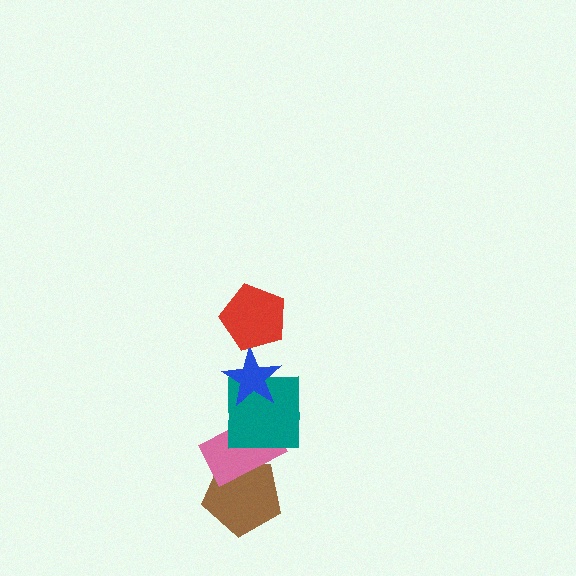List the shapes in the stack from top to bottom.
From top to bottom: the red pentagon, the blue star, the teal square, the pink rectangle, the brown pentagon.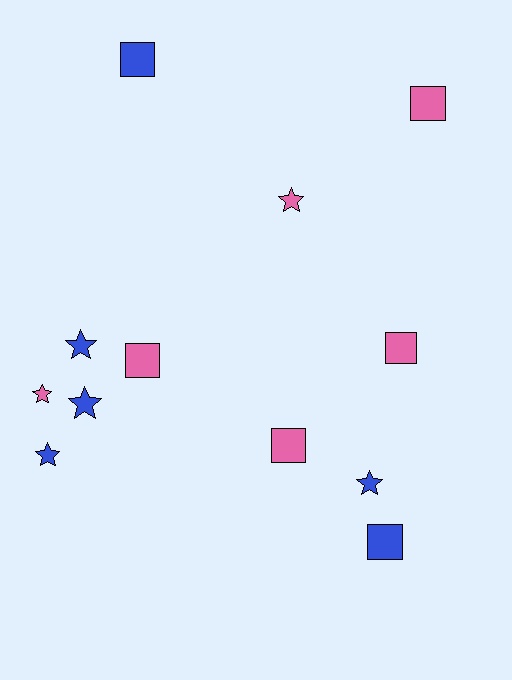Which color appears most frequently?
Blue, with 6 objects.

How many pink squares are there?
There are 4 pink squares.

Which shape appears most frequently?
Star, with 6 objects.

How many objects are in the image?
There are 12 objects.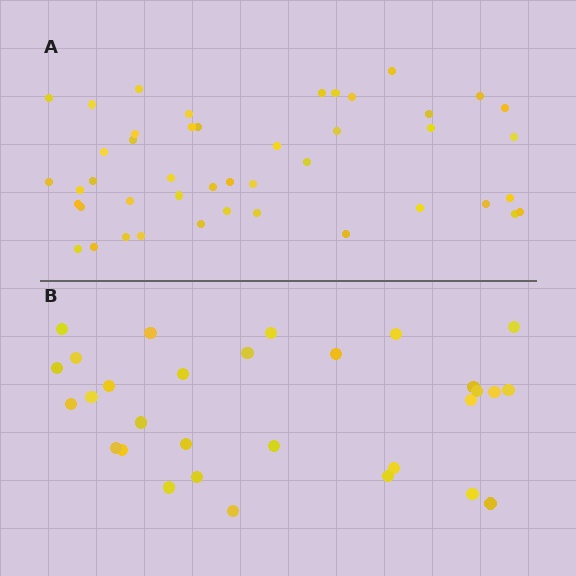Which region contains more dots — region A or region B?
Region A (the top region) has more dots.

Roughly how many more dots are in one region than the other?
Region A has approximately 15 more dots than region B.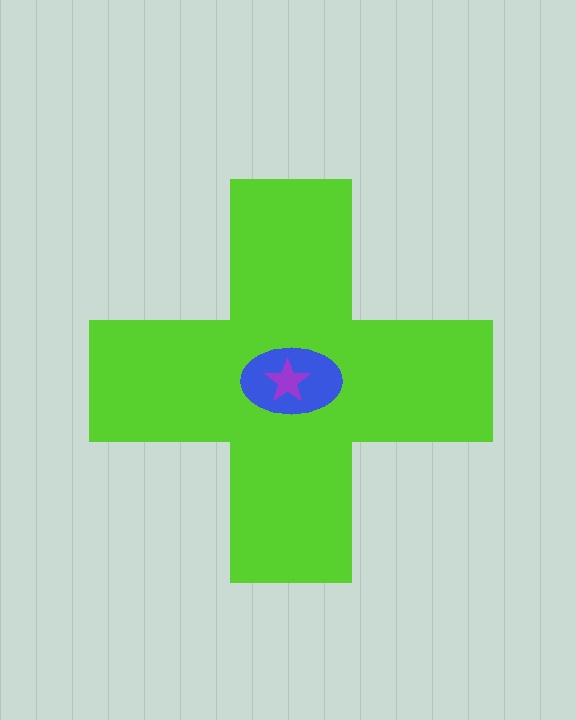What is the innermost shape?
The purple star.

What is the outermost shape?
The lime cross.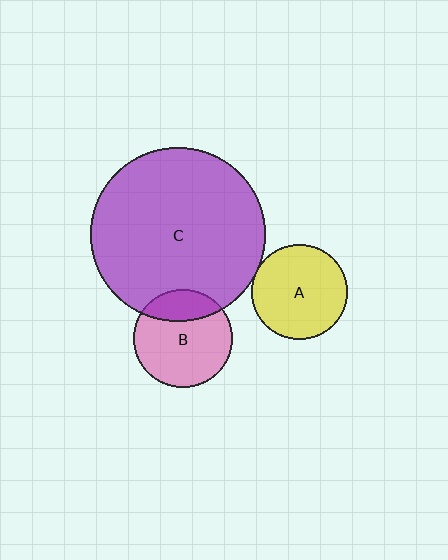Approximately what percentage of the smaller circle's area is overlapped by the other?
Approximately 25%.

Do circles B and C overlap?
Yes.